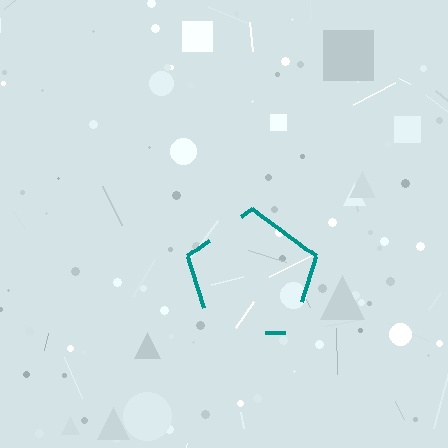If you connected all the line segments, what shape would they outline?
They would outline a pentagon.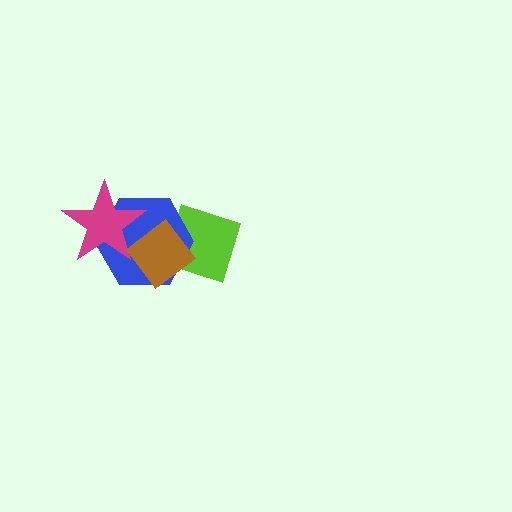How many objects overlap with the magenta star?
2 objects overlap with the magenta star.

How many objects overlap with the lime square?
2 objects overlap with the lime square.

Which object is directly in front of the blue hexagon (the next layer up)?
The magenta star is directly in front of the blue hexagon.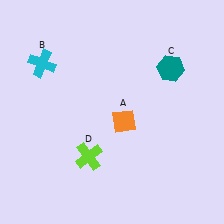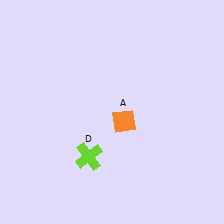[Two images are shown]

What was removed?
The teal hexagon (C), the cyan cross (B) were removed in Image 2.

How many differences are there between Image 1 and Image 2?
There are 2 differences between the two images.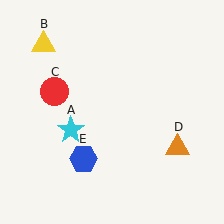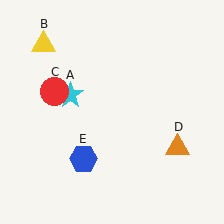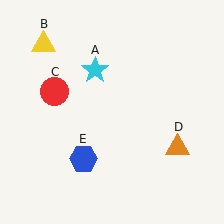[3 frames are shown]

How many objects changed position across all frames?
1 object changed position: cyan star (object A).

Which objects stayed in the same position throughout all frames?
Yellow triangle (object B) and red circle (object C) and orange triangle (object D) and blue hexagon (object E) remained stationary.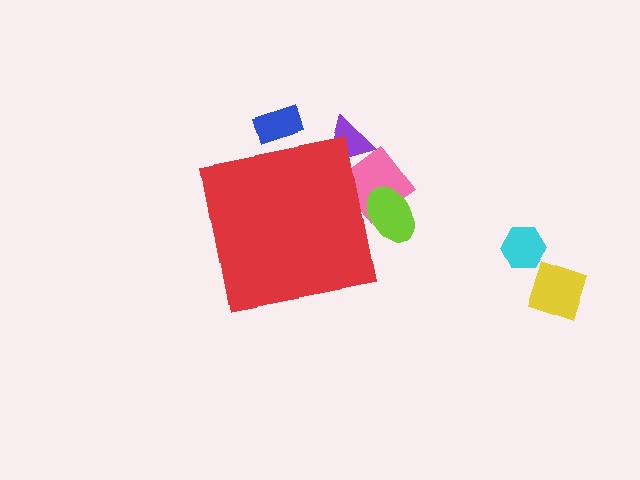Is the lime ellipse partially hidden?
Yes, the lime ellipse is partially hidden behind the red square.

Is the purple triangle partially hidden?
Yes, the purple triangle is partially hidden behind the red square.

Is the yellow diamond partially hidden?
No, the yellow diamond is fully visible.